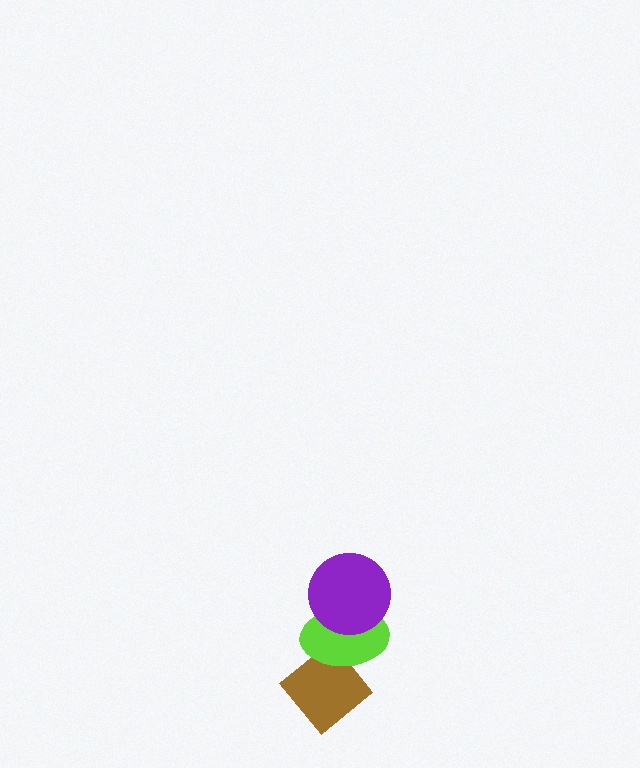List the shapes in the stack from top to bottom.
From top to bottom: the purple circle, the lime ellipse, the brown diamond.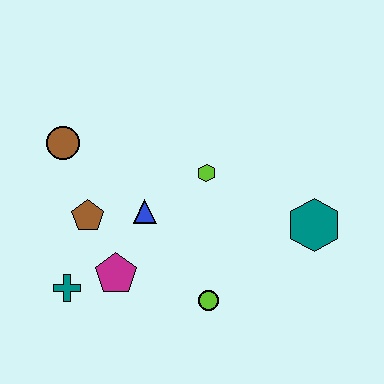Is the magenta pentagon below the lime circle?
No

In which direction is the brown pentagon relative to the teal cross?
The brown pentagon is above the teal cross.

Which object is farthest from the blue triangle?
The teal hexagon is farthest from the blue triangle.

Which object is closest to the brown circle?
The brown pentagon is closest to the brown circle.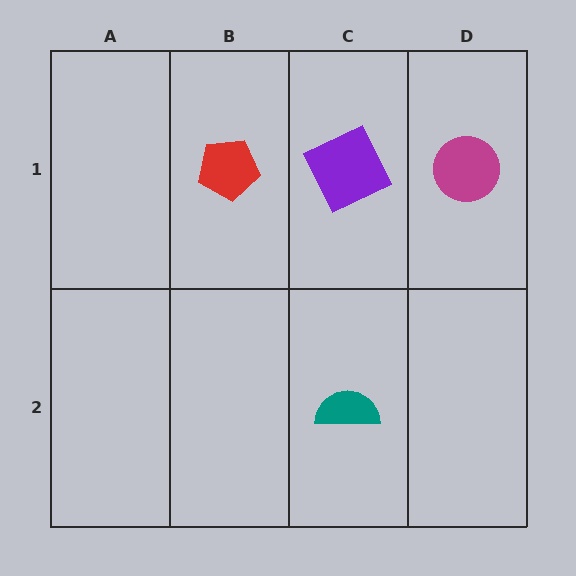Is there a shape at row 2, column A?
No, that cell is empty.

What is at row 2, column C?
A teal semicircle.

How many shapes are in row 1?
3 shapes.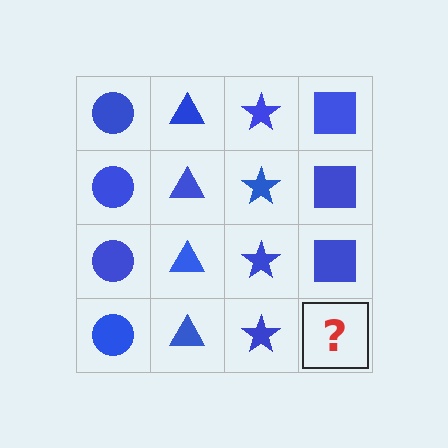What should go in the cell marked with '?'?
The missing cell should contain a blue square.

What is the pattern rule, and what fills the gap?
The rule is that each column has a consistent shape. The gap should be filled with a blue square.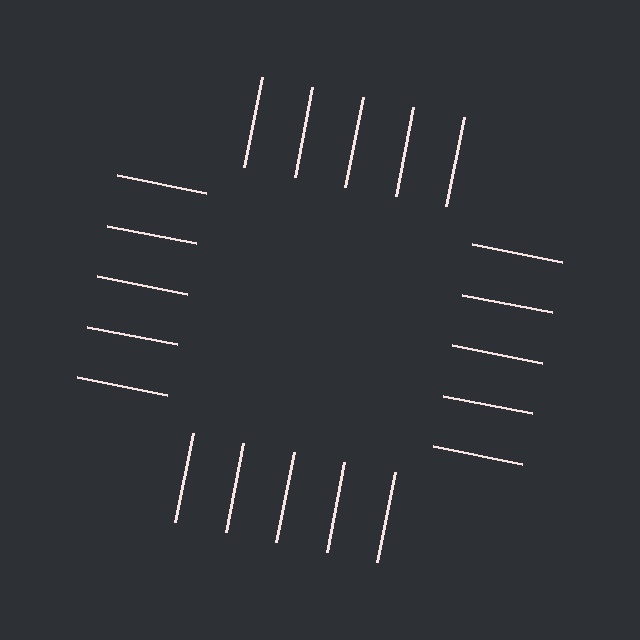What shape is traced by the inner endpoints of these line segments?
An illusory square — the line segments terminate on its edges but no continuous stroke is drawn.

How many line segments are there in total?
20 — 5 along each of the 4 edges.